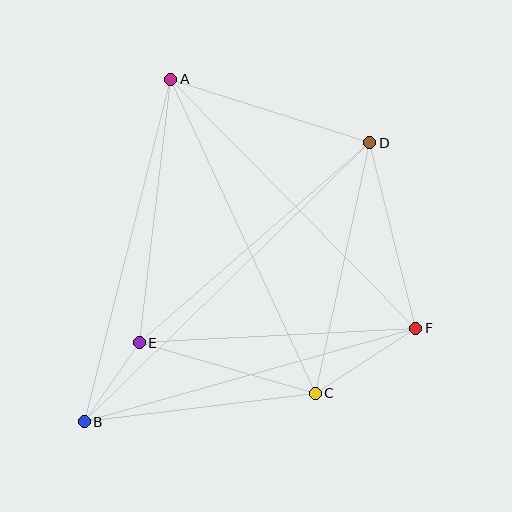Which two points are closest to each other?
Points B and E are closest to each other.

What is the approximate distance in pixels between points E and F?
The distance between E and F is approximately 277 pixels.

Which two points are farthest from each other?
Points B and D are farthest from each other.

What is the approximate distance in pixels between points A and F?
The distance between A and F is approximately 349 pixels.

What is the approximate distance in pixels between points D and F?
The distance between D and F is approximately 191 pixels.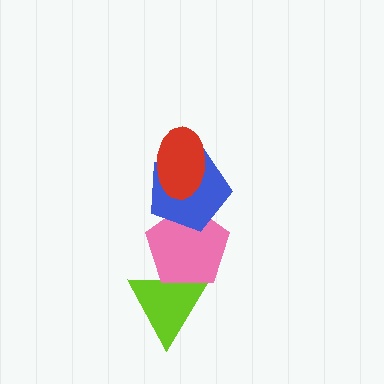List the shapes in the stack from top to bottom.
From top to bottom: the red ellipse, the blue pentagon, the pink pentagon, the lime triangle.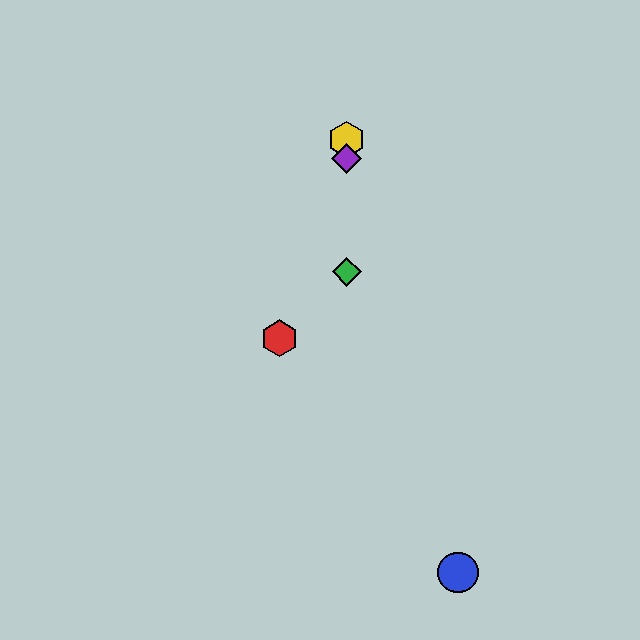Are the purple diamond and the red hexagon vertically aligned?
No, the purple diamond is at x≈347 and the red hexagon is at x≈280.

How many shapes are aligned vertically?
3 shapes (the green diamond, the yellow hexagon, the purple diamond) are aligned vertically.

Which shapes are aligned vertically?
The green diamond, the yellow hexagon, the purple diamond are aligned vertically.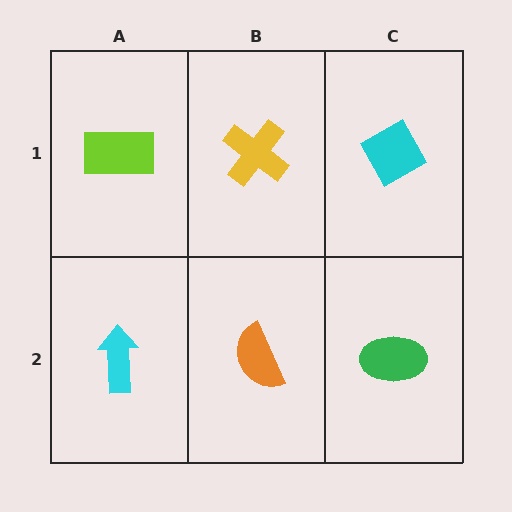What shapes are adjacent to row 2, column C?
A cyan diamond (row 1, column C), an orange semicircle (row 2, column B).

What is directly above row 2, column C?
A cyan diamond.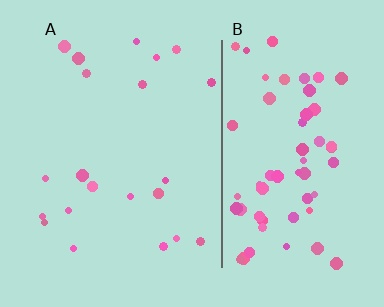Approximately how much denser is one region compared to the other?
Approximately 3.0× — region B over region A.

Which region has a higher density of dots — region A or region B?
B (the right).